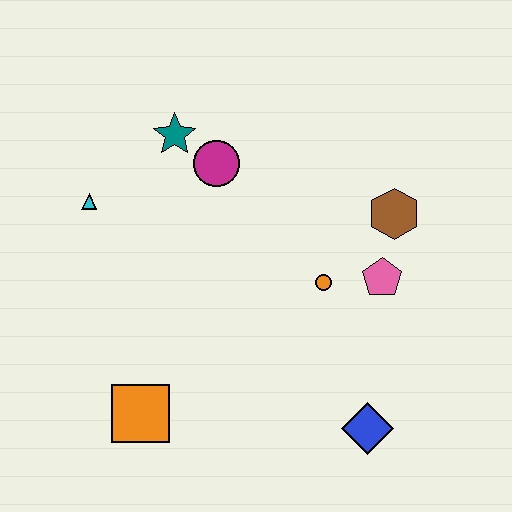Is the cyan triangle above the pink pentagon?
Yes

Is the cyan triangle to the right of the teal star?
No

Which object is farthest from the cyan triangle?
The blue diamond is farthest from the cyan triangle.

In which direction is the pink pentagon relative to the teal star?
The pink pentagon is to the right of the teal star.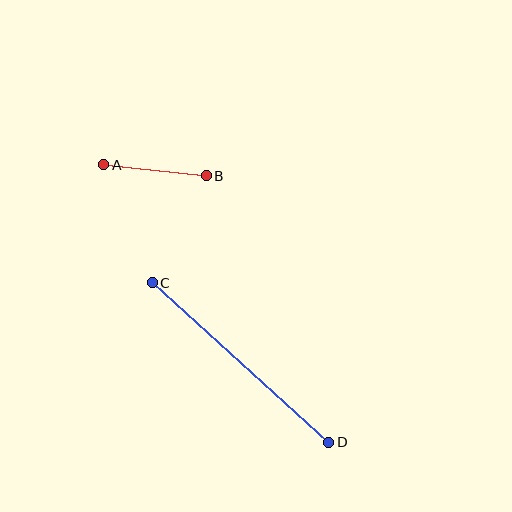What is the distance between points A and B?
The distance is approximately 103 pixels.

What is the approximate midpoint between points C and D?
The midpoint is at approximately (240, 362) pixels.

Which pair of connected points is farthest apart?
Points C and D are farthest apart.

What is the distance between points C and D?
The distance is approximately 238 pixels.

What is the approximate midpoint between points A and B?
The midpoint is at approximately (155, 170) pixels.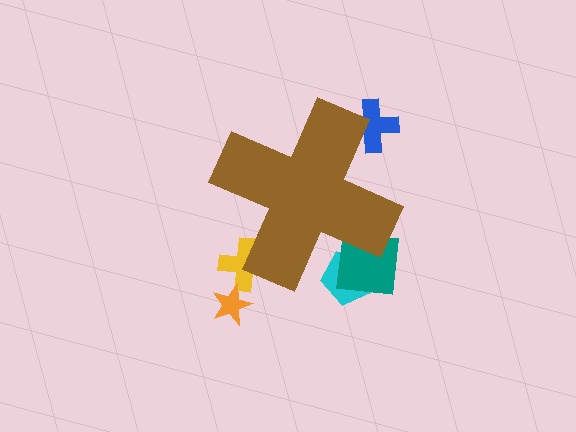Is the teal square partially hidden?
Yes, the teal square is partially hidden behind the brown cross.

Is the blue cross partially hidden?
Yes, the blue cross is partially hidden behind the brown cross.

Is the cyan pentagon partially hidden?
Yes, the cyan pentagon is partially hidden behind the brown cross.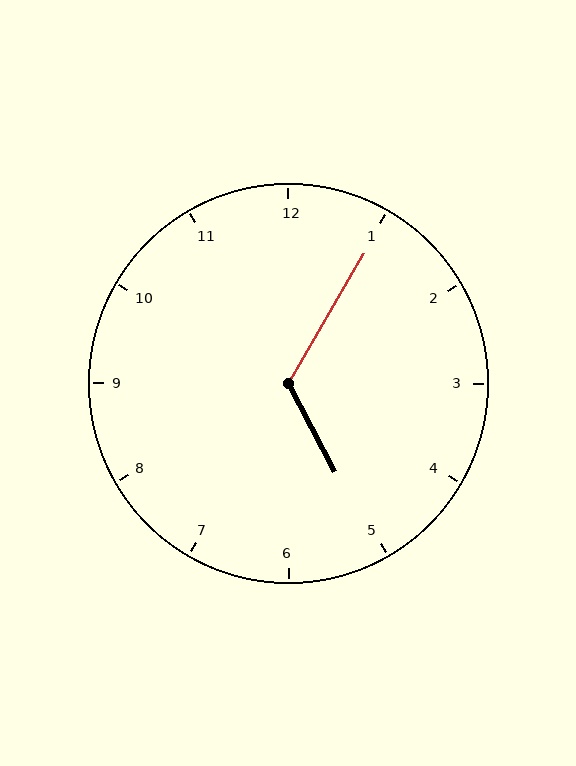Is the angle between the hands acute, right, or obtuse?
It is obtuse.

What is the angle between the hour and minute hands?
Approximately 122 degrees.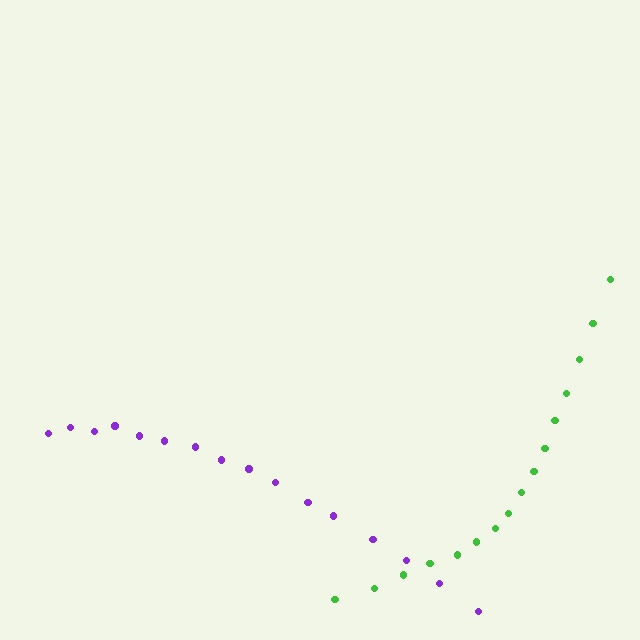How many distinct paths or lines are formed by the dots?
There are 2 distinct paths.